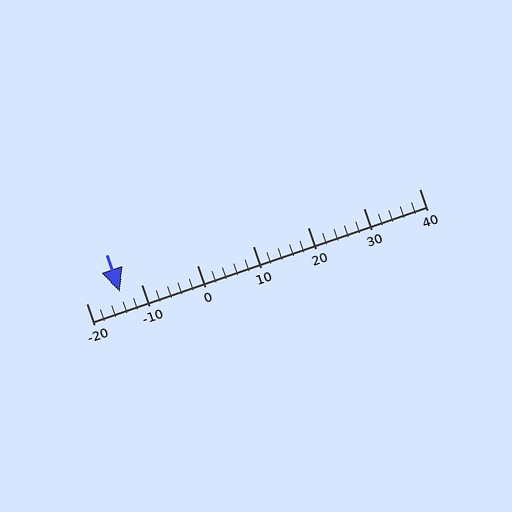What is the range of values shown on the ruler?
The ruler shows values from -20 to 40.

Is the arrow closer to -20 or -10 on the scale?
The arrow is closer to -10.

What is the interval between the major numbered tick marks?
The major tick marks are spaced 10 units apart.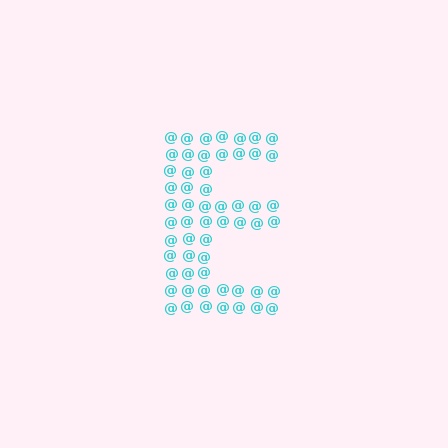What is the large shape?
The large shape is the letter E.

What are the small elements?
The small elements are at signs.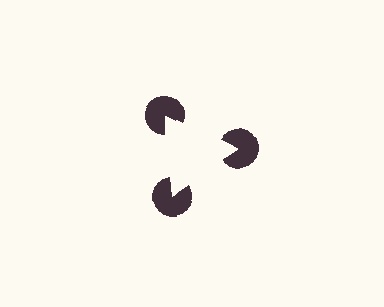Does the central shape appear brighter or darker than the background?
It typically appears slightly brighter than the background, even though no actual brightness change is drawn.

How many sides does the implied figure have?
3 sides.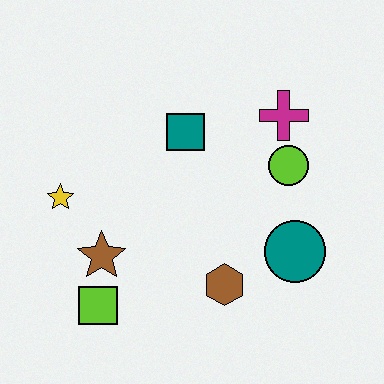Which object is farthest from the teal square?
The lime square is farthest from the teal square.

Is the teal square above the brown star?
Yes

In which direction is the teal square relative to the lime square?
The teal square is above the lime square.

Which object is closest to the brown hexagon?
The teal circle is closest to the brown hexagon.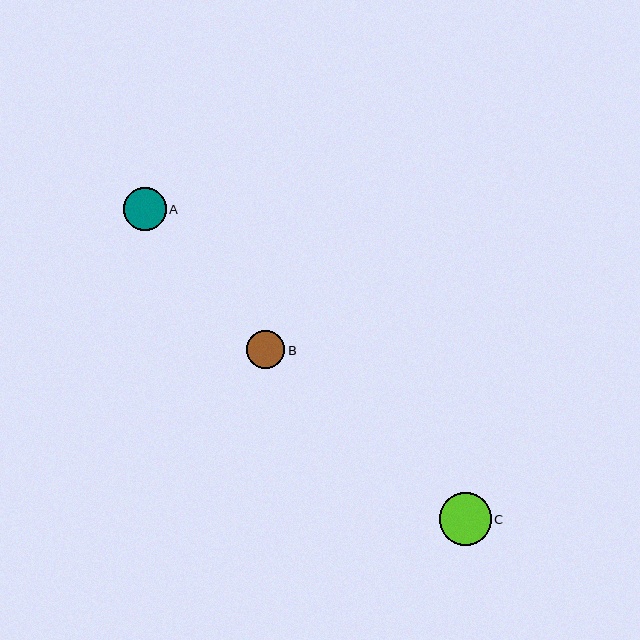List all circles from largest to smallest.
From largest to smallest: C, A, B.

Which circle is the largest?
Circle C is the largest with a size of approximately 52 pixels.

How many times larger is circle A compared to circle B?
Circle A is approximately 1.1 times the size of circle B.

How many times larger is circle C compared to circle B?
Circle C is approximately 1.4 times the size of circle B.